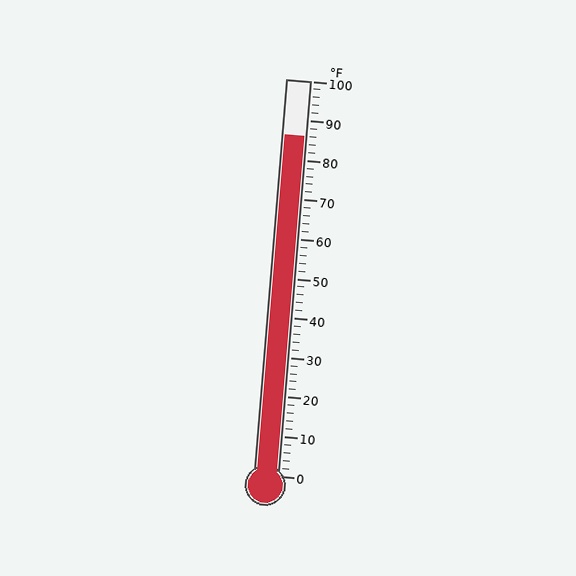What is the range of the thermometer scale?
The thermometer scale ranges from 0°F to 100°F.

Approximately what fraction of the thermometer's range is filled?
The thermometer is filled to approximately 85% of its range.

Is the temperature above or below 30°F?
The temperature is above 30°F.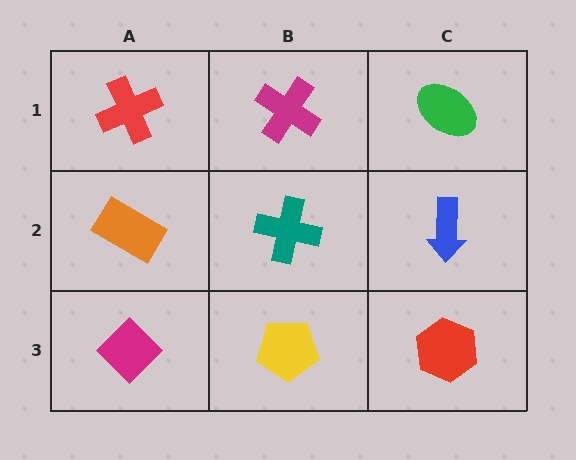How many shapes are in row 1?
3 shapes.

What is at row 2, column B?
A teal cross.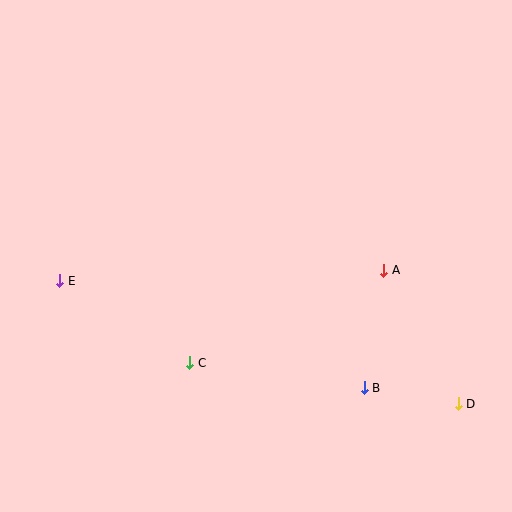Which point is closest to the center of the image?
Point C at (190, 363) is closest to the center.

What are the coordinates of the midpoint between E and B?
The midpoint between E and B is at (212, 334).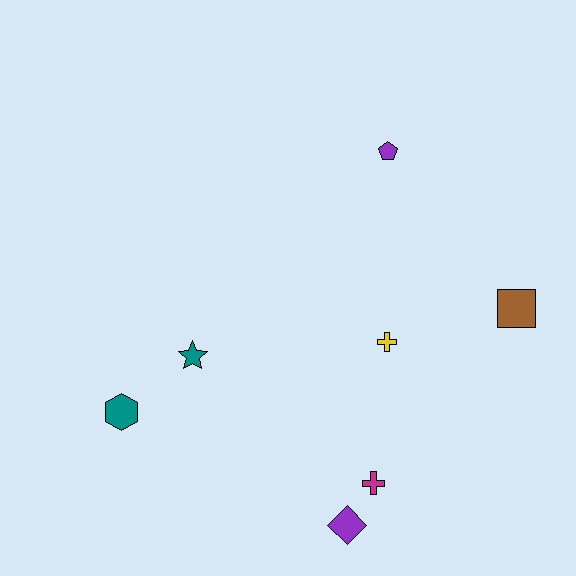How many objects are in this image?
There are 7 objects.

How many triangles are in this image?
There are no triangles.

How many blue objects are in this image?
There are no blue objects.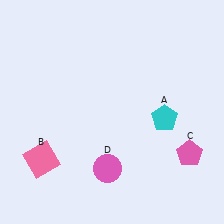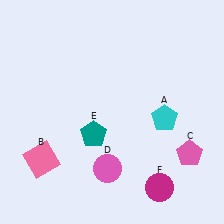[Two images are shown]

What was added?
A teal pentagon (E), a magenta circle (F) were added in Image 2.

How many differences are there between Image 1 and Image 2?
There are 2 differences between the two images.